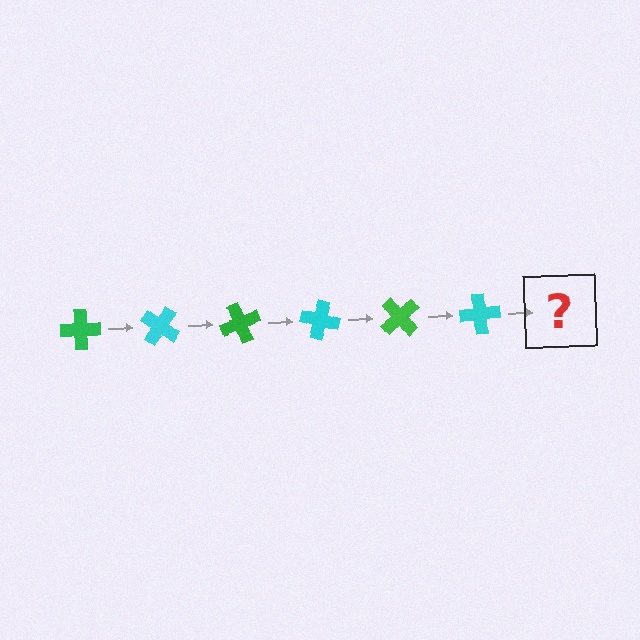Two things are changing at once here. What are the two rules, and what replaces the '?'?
The two rules are that it rotates 35 degrees each step and the color cycles through green and cyan. The '?' should be a green cross, rotated 210 degrees from the start.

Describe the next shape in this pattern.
It should be a green cross, rotated 210 degrees from the start.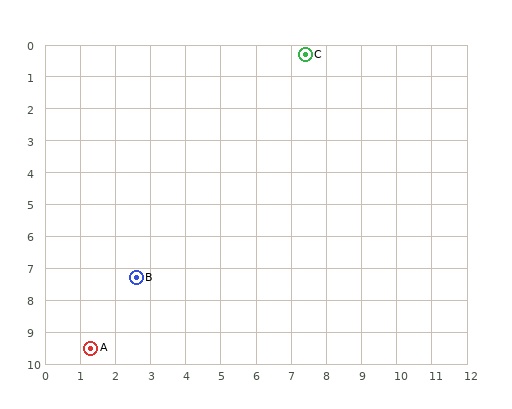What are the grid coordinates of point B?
Point B is at approximately (2.6, 7.3).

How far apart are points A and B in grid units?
Points A and B are about 2.6 grid units apart.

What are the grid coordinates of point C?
Point C is at approximately (7.4, 0.3).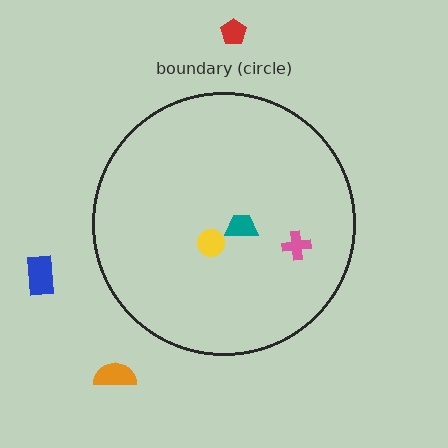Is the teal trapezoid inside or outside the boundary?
Inside.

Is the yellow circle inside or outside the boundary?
Inside.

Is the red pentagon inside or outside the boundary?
Outside.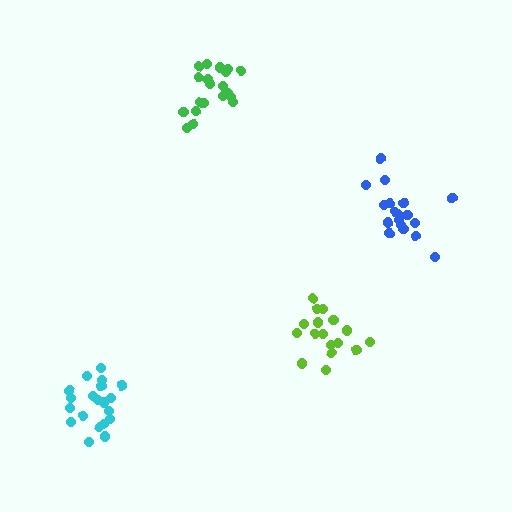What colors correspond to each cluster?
The clusters are colored: lime, green, blue, cyan.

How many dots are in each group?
Group 1: 18 dots, Group 2: 20 dots, Group 3: 20 dots, Group 4: 20 dots (78 total).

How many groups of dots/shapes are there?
There are 4 groups.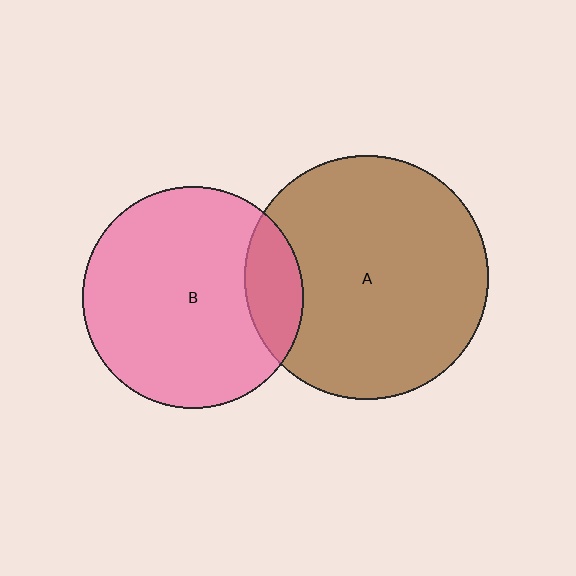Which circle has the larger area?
Circle A (brown).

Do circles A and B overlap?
Yes.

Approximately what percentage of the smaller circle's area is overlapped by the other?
Approximately 15%.